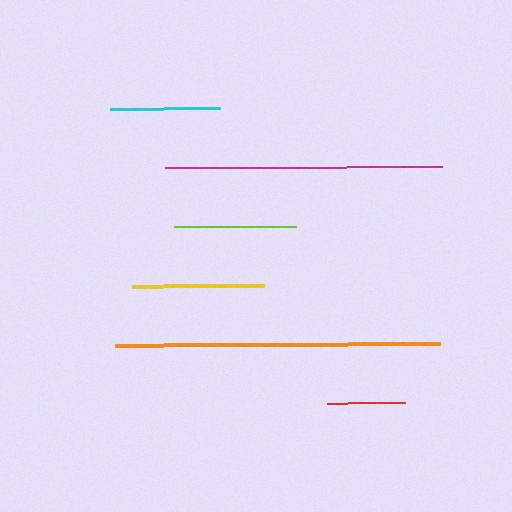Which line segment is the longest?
The orange line is the longest at approximately 325 pixels.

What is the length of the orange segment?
The orange segment is approximately 325 pixels long.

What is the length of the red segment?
The red segment is approximately 78 pixels long.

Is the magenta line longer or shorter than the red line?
The magenta line is longer than the red line.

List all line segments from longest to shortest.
From longest to shortest: orange, magenta, yellow, lime, cyan, red.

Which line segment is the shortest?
The red line is the shortest at approximately 78 pixels.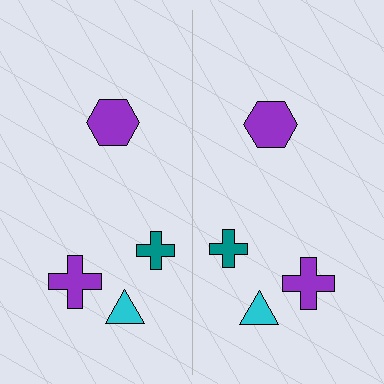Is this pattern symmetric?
Yes, this pattern has bilateral (reflection) symmetry.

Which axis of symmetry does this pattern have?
The pattern has a vertical axis of symmetry running through the center of the image.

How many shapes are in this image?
There are 8 shapes in this image.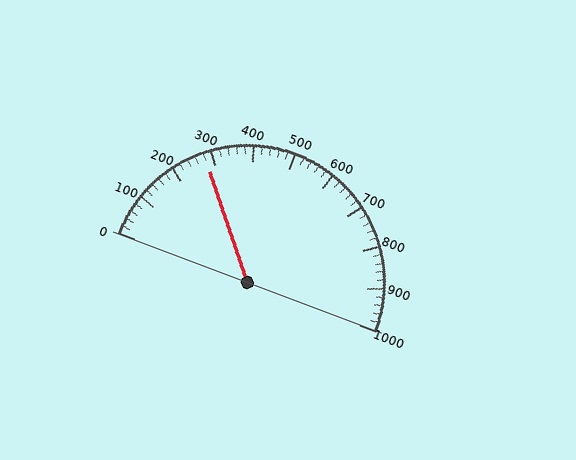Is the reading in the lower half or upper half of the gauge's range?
The reading is in the lower half of the range (0 to 1000).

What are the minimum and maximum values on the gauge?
The gauge ranges from 0 to 1000.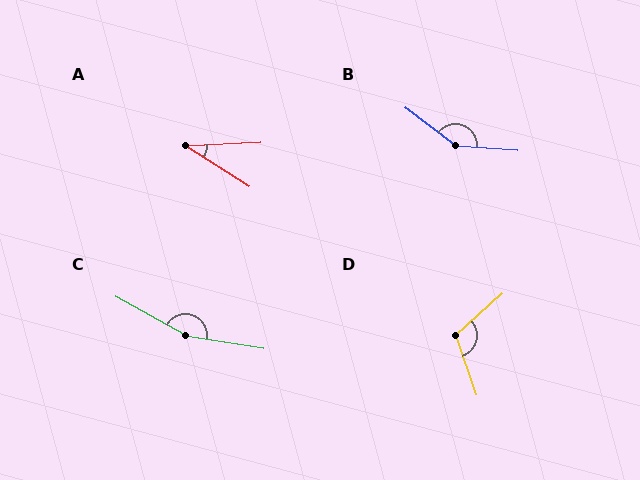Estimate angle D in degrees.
Approximately 113 degrees.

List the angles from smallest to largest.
A (35°), D (113°), B (147°), C (160°).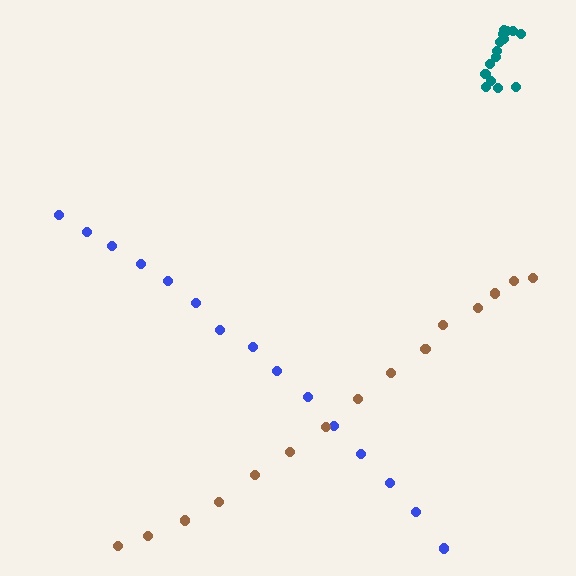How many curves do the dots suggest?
There are 3 distinct paths.